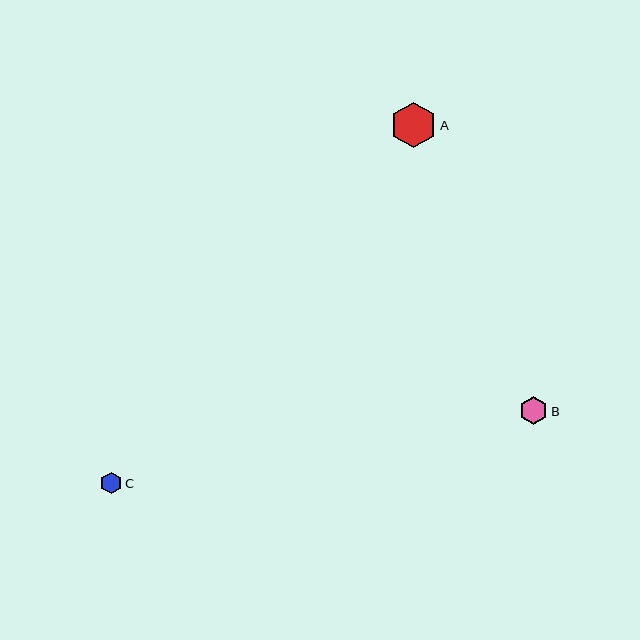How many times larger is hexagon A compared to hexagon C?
Hexagon A is approximately 2.1 times the size of hexagon C.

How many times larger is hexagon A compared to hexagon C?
Hexagon A is approximately 2.1 times the size of hexagon C.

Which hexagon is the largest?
Hexagon A is the largest with a size of approximately 46 pixels.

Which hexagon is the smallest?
Hexagon C is the smallest with a size of approximately 22 pixels.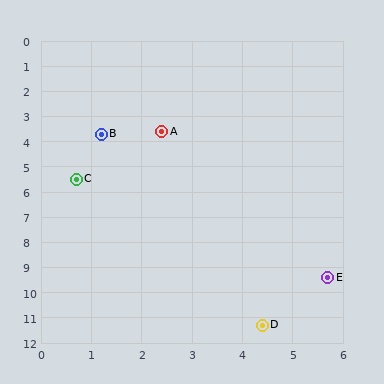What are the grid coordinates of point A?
Point A is at approximately (2.4, 3.6).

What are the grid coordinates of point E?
Point E is at approximately (5.7, 9.4).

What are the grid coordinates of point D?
Point D is at approximately (4.4, 11.3).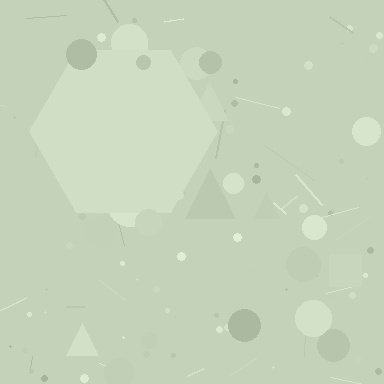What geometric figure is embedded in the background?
A hexagon is embedded in the background.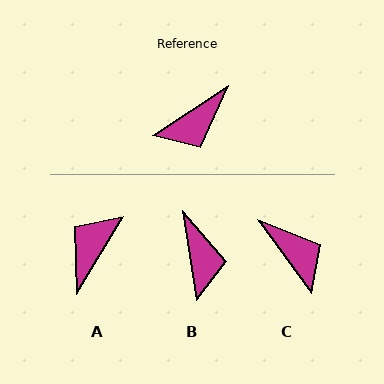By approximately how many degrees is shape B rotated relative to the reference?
Approximately 65 degrees counter-clockwise.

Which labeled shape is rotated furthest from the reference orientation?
A, about 154 degrees away.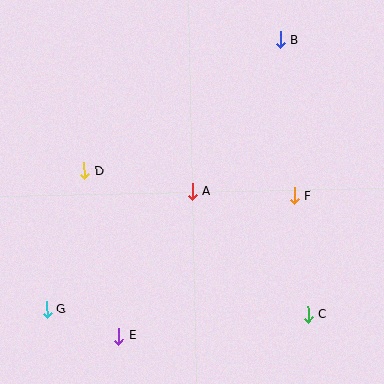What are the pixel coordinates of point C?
Point C is at (308, 314).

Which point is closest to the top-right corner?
Point B is closest to the top-right corner.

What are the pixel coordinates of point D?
Point D is at (84, 171).